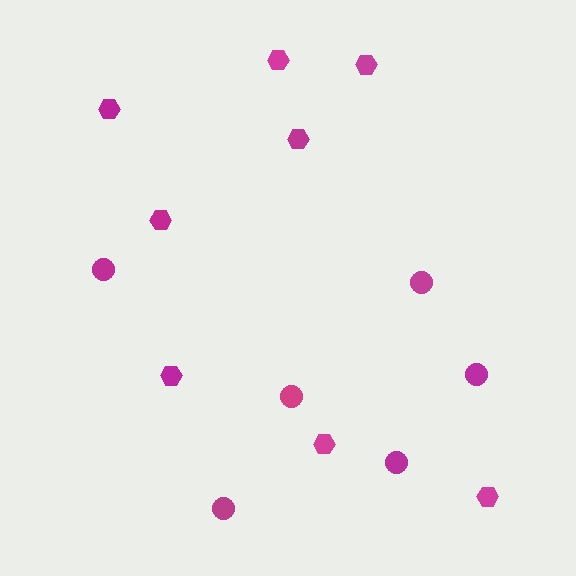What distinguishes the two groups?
There are 2 groups: one group of hexagons (8) and one group of circles (6).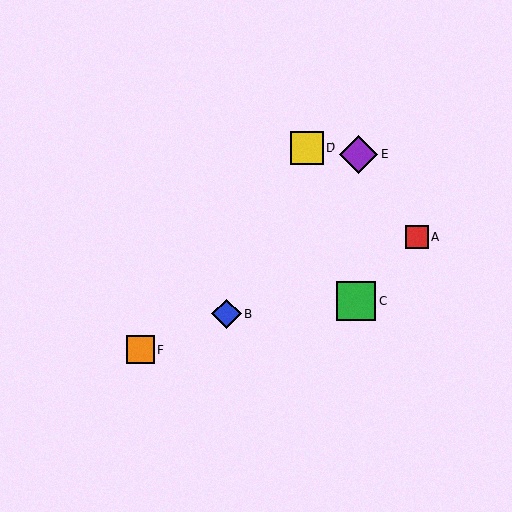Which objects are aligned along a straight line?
Objects A, B, F are aligned along a straight line.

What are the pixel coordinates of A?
Object A is at (417, 237).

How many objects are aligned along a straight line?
3 objects (A, B, F) are aligned along a straight line.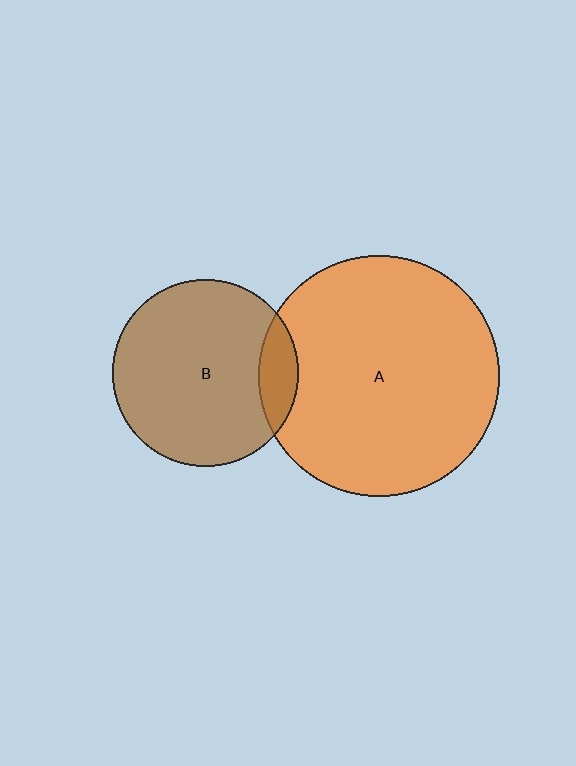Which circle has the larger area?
Circle A (orange).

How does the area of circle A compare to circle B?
Approximately 1.7 times.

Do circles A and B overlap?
Yes.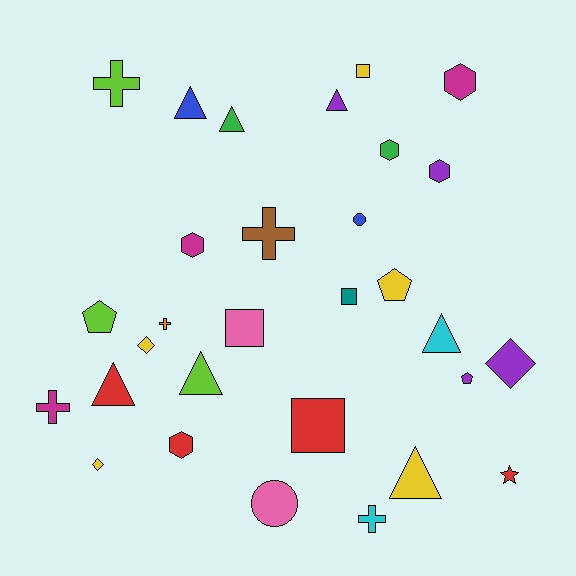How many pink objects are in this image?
There are 2 pink objects.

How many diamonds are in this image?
There are 3 diamonds.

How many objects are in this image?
There are 30 objects.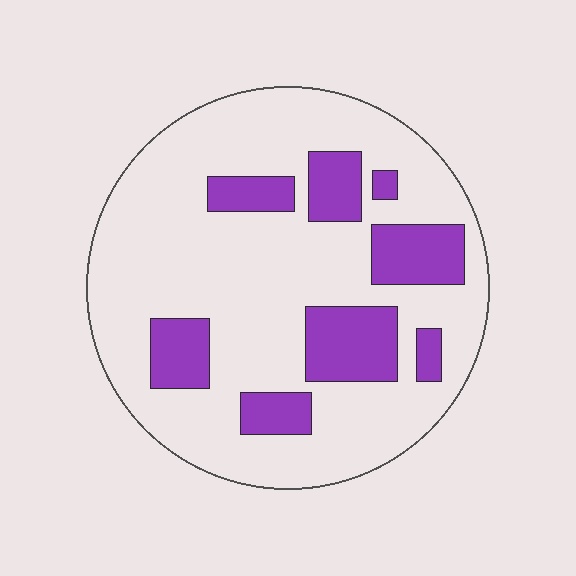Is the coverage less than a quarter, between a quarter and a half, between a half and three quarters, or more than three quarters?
Less than a quarter.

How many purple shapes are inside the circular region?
8.